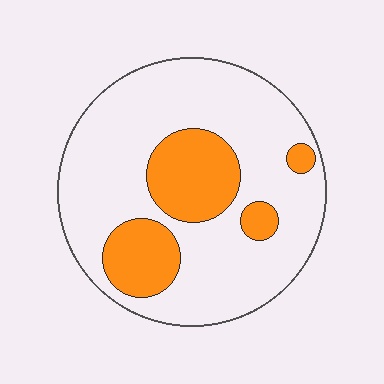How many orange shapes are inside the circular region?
4.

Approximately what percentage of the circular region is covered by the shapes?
Approximately 25%.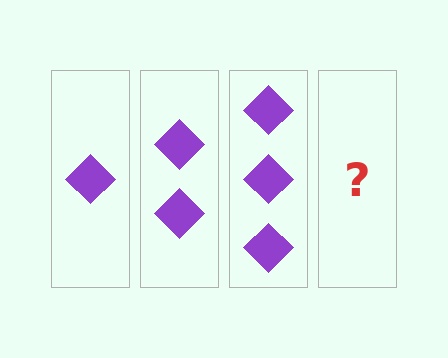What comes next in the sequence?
The next element should be 4 diamonds.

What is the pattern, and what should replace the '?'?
The pattern is that each step adds one more diamond. The '?' should be 4 diamonds.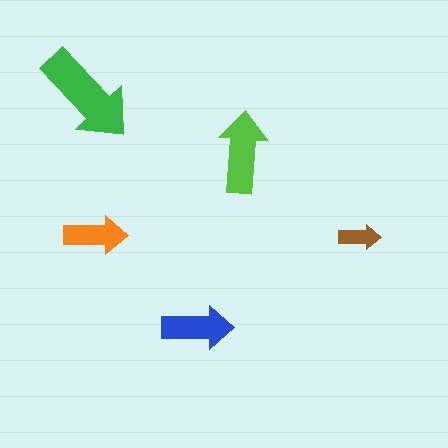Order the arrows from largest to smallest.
the green one, the lime one, the blue one, the orange one, the brown one.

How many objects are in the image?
There are 5 objects in the image.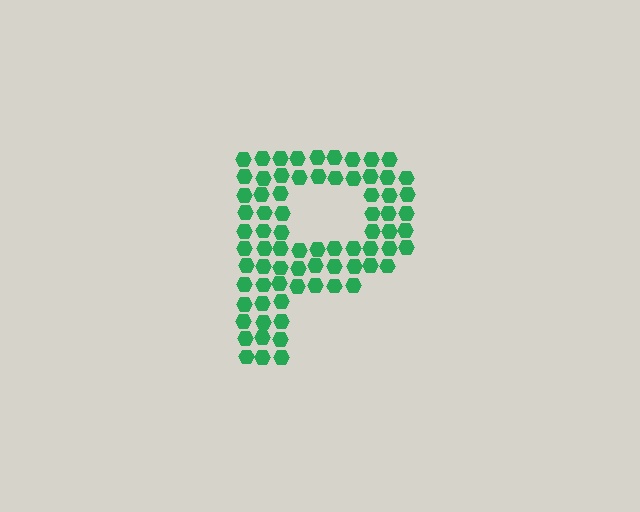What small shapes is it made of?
It is made of small hexagons.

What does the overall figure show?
The overall figure shows the letter P.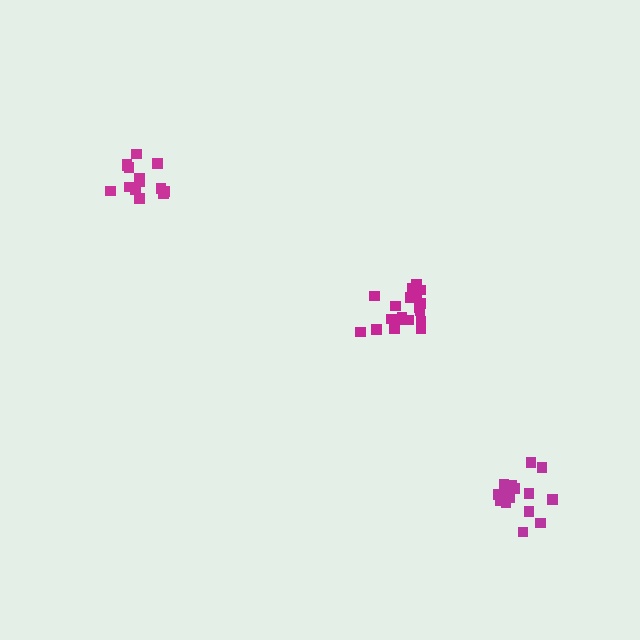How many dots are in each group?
Group 1: 19 dots, Group 2: 14 dots, Group 3: 15 dots (48 total).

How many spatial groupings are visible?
There are 3 spatial groupings.